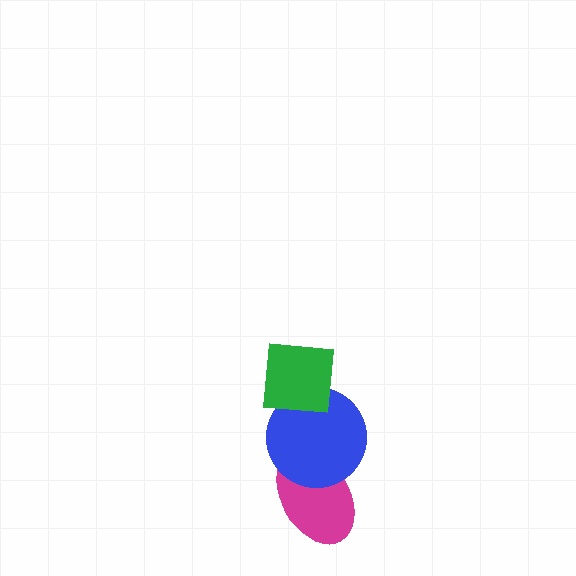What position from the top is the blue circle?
The blue circle is 2nd from the top.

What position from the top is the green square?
The green square is 1st from the top.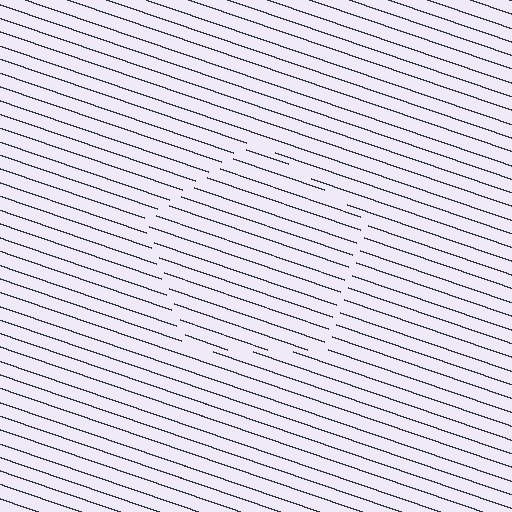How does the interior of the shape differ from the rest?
The interior of the shape contains the same grating, shifted by half a period — the contour is defined by the phase discontinuity where line-ends from the inner and outer gratings abut.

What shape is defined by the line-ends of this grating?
An illusory pentagon. The interior of the shape contains the same grating, shifted by half a period — the contour is defined by the phase discontinuity where line-ends from the inner and outer gratings abut.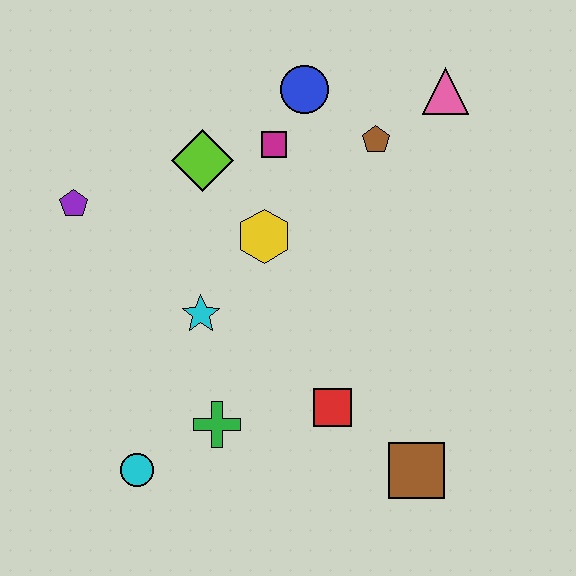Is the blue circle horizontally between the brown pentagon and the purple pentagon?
Yes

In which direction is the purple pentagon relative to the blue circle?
The purple pentagon is to the left of the blue circle.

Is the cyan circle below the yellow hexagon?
Yes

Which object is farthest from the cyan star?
The pink triangle is farthest from the cyan star.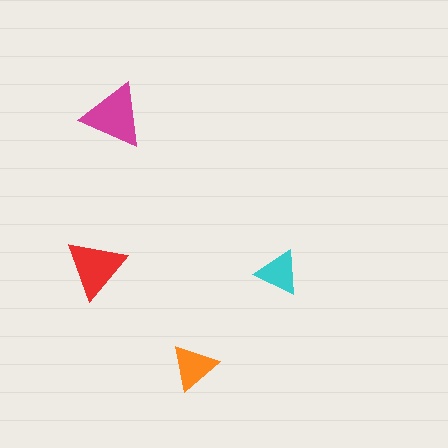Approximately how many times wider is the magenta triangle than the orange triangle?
About 1.5 times wider.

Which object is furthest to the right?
The cyan triangle is rightmost.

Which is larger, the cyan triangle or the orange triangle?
The orange one.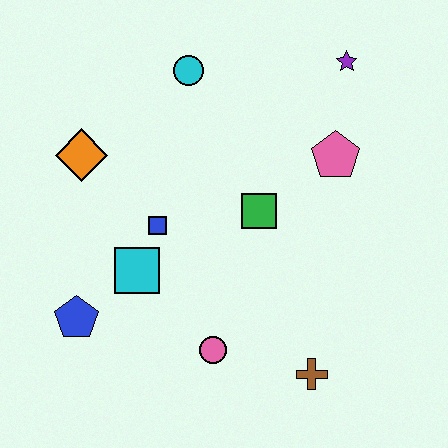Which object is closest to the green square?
The pink pentagon is closest to the green square.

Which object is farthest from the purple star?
The blue pentagon is farthest from the purple star.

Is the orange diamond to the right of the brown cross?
No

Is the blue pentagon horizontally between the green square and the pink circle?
No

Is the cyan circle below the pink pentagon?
No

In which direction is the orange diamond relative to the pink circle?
The orange diamond is above the pink circle.